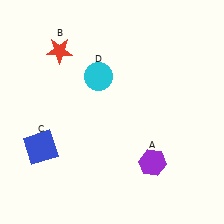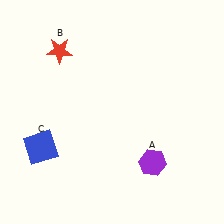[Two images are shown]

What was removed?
The cyan circle (D) was removed in Image 2.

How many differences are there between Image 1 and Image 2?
There is 1 difference between the two images.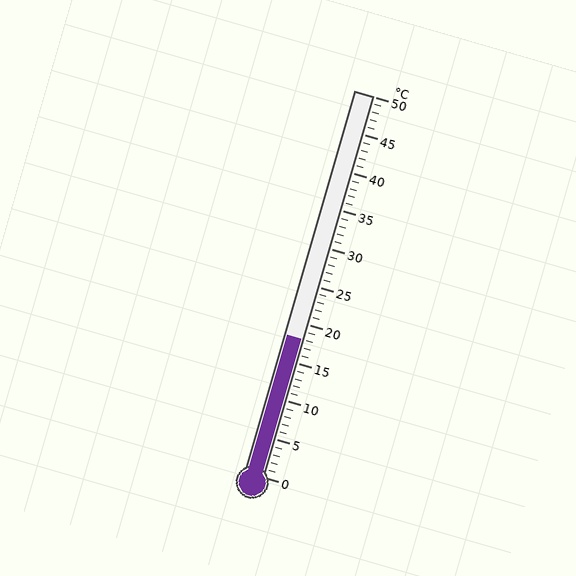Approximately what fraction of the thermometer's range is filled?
The thermometer is filled to approximately 35% of its range.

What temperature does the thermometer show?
The thermometer shows approximately 18°C.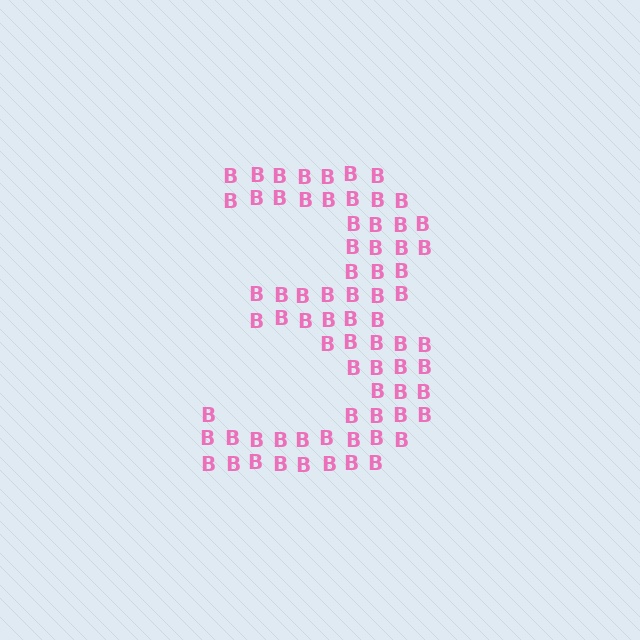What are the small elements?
The small elements are letter B's.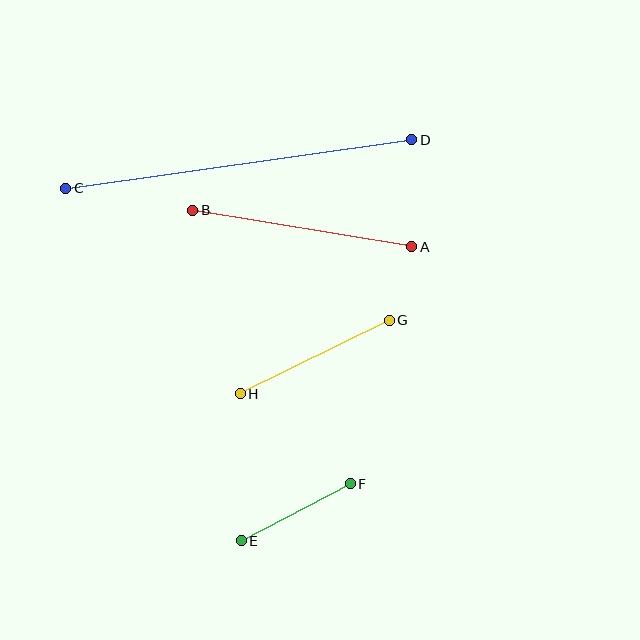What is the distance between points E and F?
The distance is approximately 123 pixels.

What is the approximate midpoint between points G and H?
The midpoint is at approximately (315, 357) pixels.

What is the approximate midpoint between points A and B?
The midpoint is at approximately (302, 229) pixels.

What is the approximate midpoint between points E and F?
The midpoint is at approximately (296, 512) pixels.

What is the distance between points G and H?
The distance is approximately 166 pixels.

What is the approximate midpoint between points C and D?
The midpoint is at approximately (239, 164) pixels.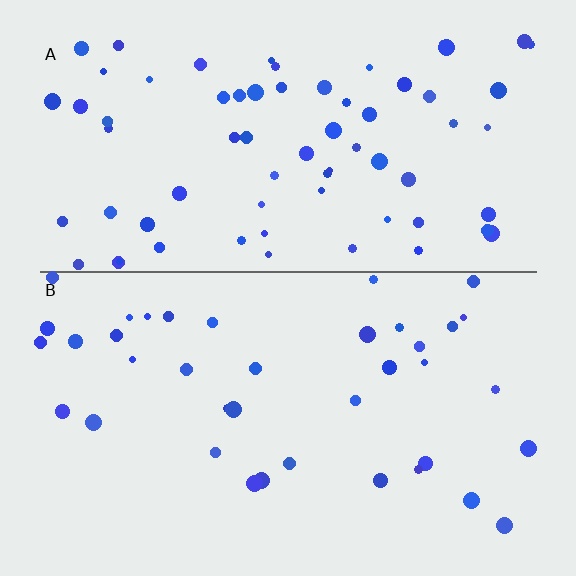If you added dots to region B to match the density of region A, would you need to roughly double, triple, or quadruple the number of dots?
Approximately double.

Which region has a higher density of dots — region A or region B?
A (the top).